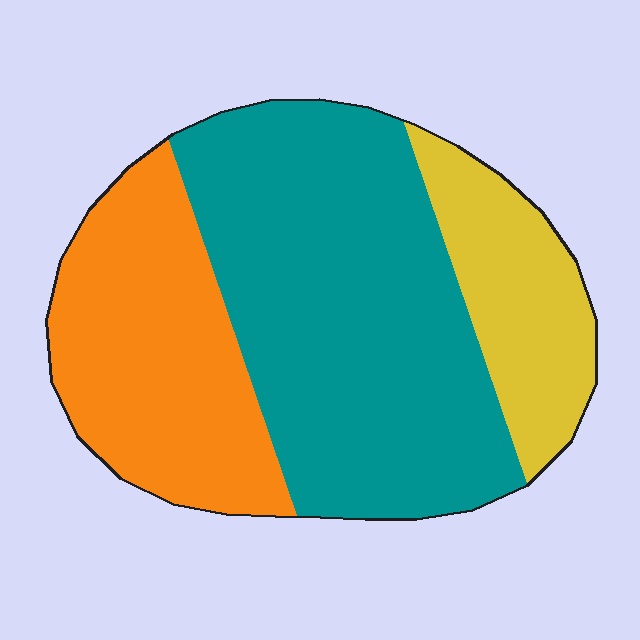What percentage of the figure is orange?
Orange takes up about one third (1/3) of the figure.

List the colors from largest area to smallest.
From largest to smallest: teal, orange, yellow.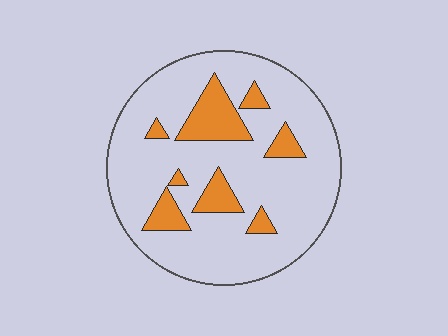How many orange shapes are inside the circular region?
8.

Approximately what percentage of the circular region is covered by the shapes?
Approximately 15%.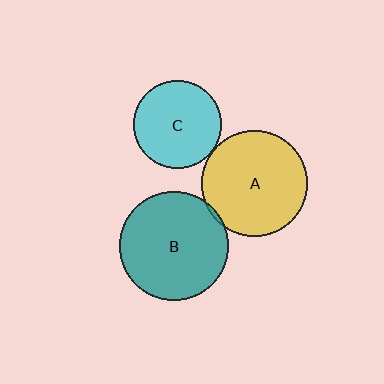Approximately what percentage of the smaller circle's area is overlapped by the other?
Approximately 5%.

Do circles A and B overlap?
Yes.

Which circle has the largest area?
Circle B (teal).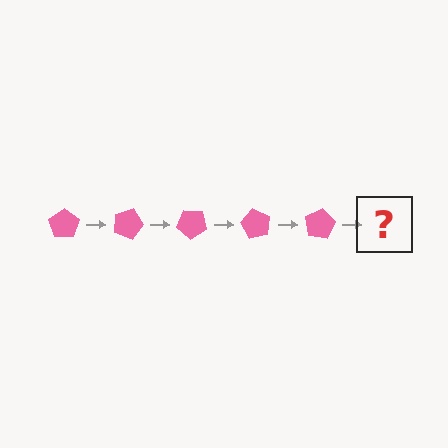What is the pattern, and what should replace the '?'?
The pattern is that the pentagon rotates 20 degrees each step. The '?' should be a pink pentagon rotated 100 degrees.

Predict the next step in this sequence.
The next step is a pink pentagon rotated 100 degrees.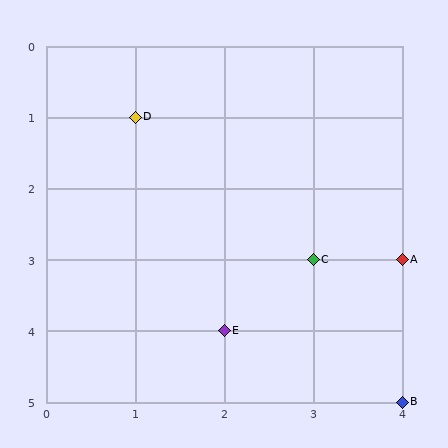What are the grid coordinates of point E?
Point E is at grid coordinates (2, 4).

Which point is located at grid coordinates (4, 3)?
Point A is at (4, 3).